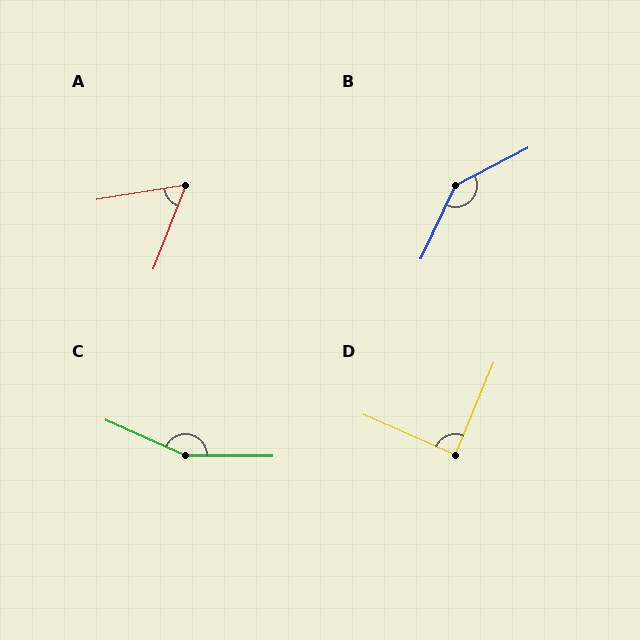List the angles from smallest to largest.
A (59°), D (89°), B (143°), C (156°).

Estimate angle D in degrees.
Approximately 89 degrees.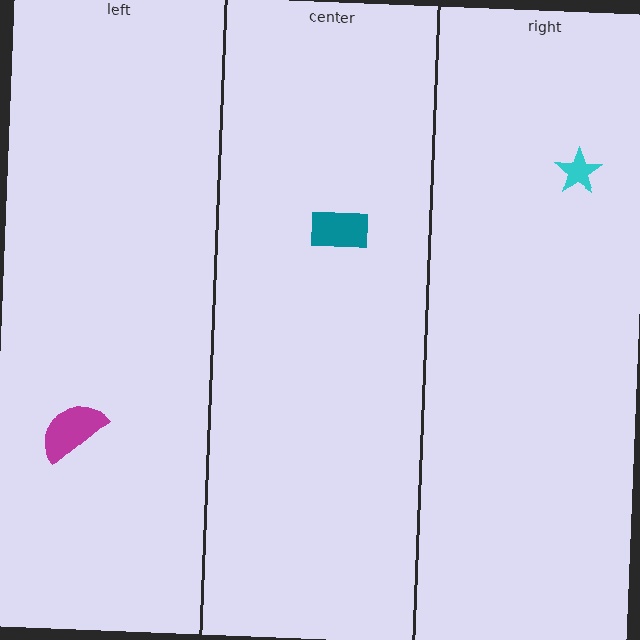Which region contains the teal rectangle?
The center region.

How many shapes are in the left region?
1.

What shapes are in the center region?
The teal rectangle.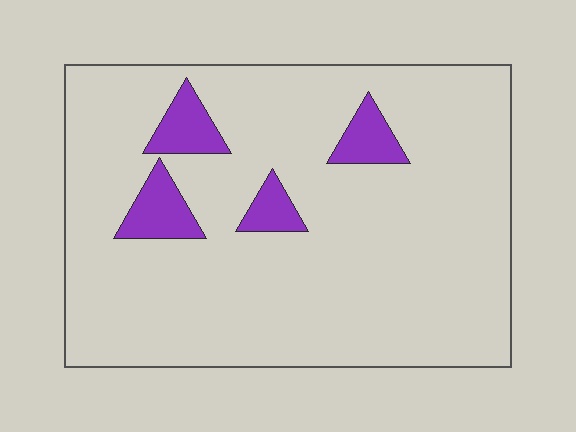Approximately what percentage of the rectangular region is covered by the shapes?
Approximately 10%.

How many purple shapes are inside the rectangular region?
4.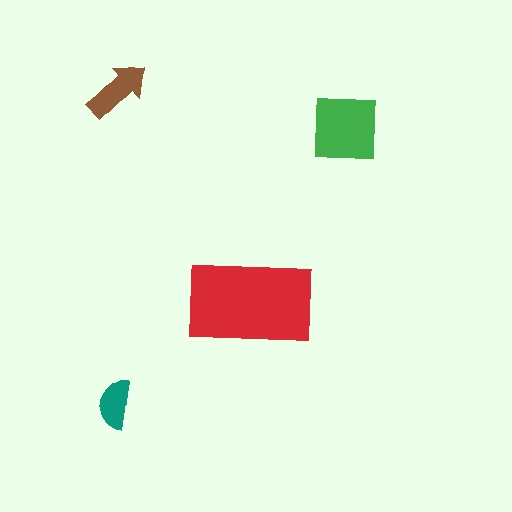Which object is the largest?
The red rectangle.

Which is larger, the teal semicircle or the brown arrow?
The brown arrow.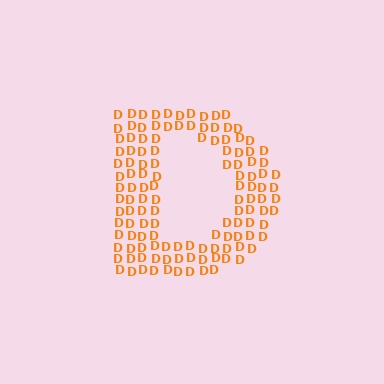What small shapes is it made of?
It is made of small letter D's.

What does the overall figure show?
The overall figure shows the letter D.